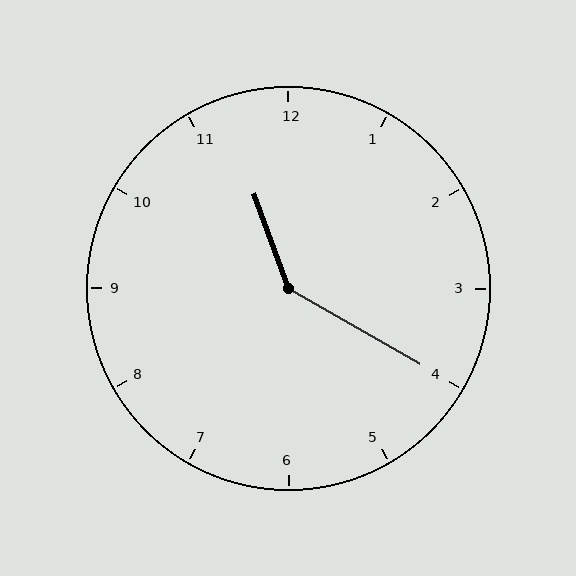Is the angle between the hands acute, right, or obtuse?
It is obtuse.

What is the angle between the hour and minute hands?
Approximately 140 degrees.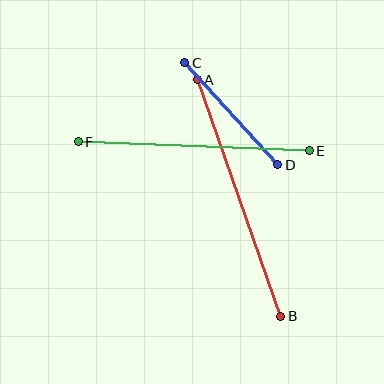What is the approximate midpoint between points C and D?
The midpoint is at approximately (231, 114) pixels.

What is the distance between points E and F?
The distance is approximately 231 pixels.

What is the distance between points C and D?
The distance is approximately 138 pixels.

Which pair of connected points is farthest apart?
Points A and B are farthest apart.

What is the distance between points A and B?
The distance is approximately 250 pixels.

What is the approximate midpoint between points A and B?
The midpoint is at approximately (239, 198) pixels.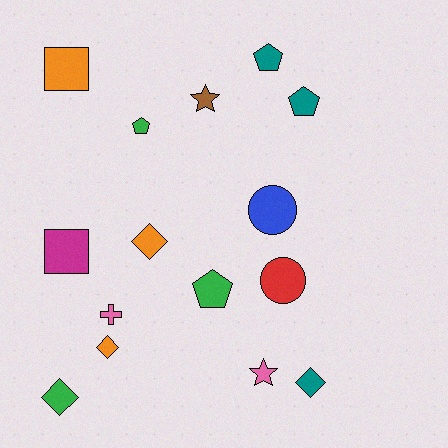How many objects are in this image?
There are 15 objects.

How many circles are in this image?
There are 2 circles.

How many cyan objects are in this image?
There are no cyan objects.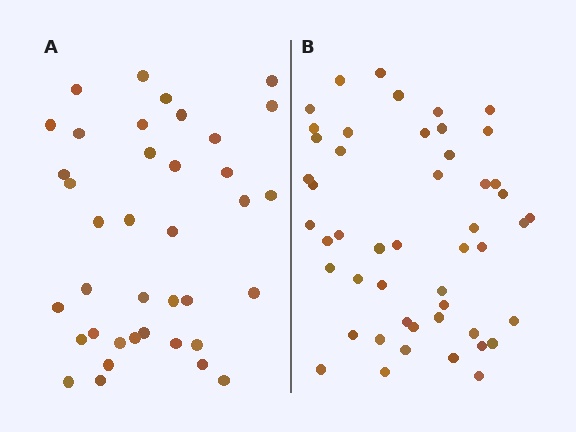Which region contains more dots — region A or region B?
Region B (the right region) has more dots.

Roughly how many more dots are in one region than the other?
Region B has roughly 12 or so more dots than region A.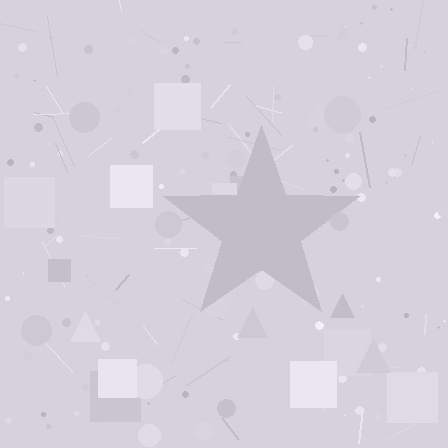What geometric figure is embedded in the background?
A star is embedded in the background.